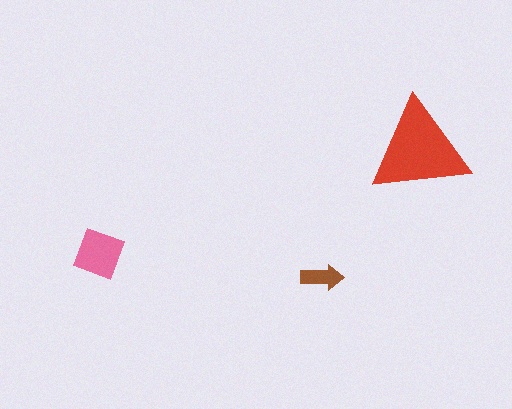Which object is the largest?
The red triangle.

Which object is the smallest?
The brown arrow.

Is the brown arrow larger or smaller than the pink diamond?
Smaller.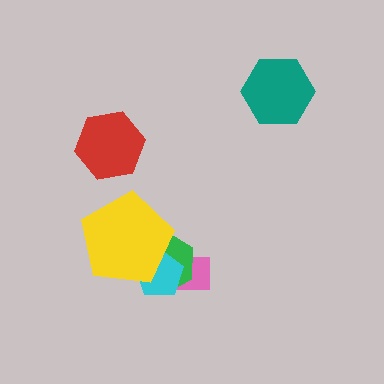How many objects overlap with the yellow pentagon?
3 objects overlap with the yellow pentagon.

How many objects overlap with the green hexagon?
3 objects overlap with the green hexagon.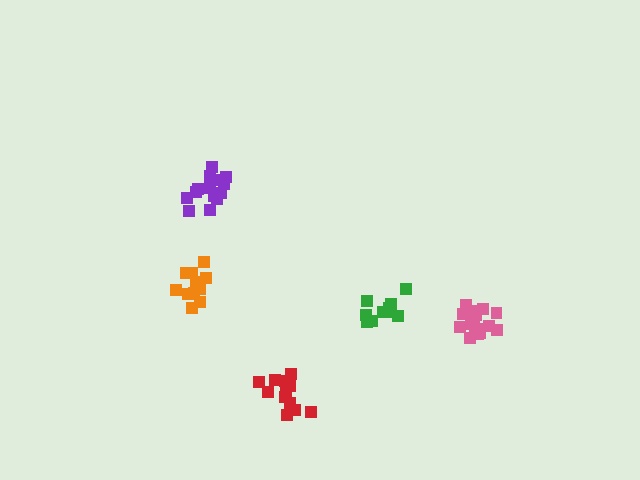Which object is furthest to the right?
The pink cluster is rightmost.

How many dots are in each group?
Group 1: 11 dots, Group 2: 13 dots, Group 3: 11 dots, Group 4: 14 dots, Group 5: 17 dots (66 total).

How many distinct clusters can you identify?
There are 5 distinct clusters.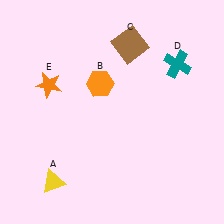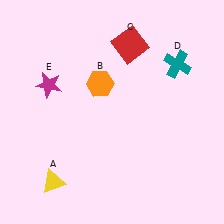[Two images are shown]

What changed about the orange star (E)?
In Image 1, E is orange. In Image 2, it changed to magenta.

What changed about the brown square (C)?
In Image 1, C is brown. In Image 2, it changed to red.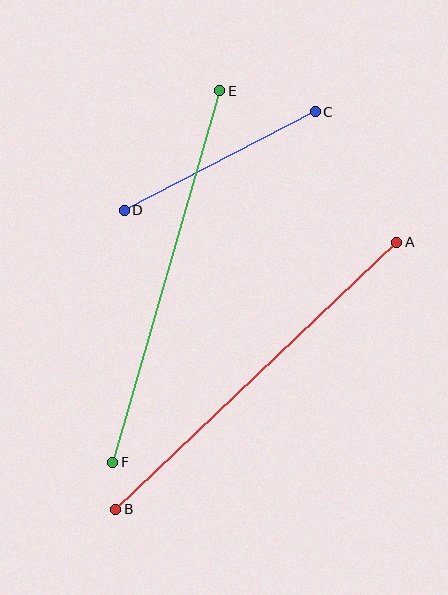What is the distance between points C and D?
The distance is approximately 215 pixels.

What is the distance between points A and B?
The distance is approximately 388 pixels.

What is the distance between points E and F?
The distance is approximately 386 pixels.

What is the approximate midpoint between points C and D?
The midpoint is at approximately (220, 161) pixels.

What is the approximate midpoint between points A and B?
The midpoint is at approximately (256, 376) pixels.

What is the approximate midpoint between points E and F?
The midpoint is at approximately (166, 276) pixels.